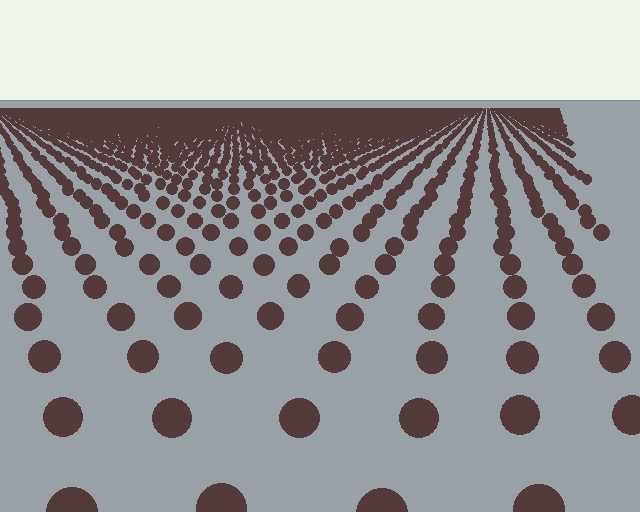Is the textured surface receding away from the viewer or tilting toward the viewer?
The surface is receding away from the viewer. Texture elements get smaller and denser toward the top.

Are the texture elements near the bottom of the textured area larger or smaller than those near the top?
Larger. Near the bottom, elements are closer to the viewer and appear at a bigger on-screen size.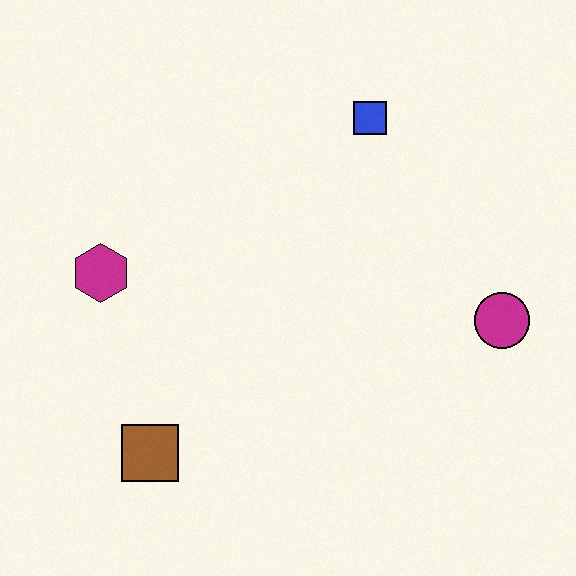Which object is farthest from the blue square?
The brown square is farthest from the blue square.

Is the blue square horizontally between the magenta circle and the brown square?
Yes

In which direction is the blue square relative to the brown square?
The blue square is above the brown square.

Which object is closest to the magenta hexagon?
The brown square is closest to the magenta hexagon.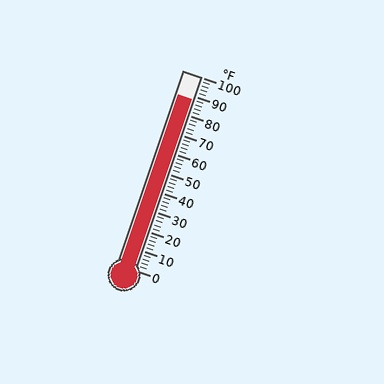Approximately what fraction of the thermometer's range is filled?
The thermometer is filled to approximately 90% of its range.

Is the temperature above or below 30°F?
The temperature is above 30°F.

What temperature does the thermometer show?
The thermometer shows approximately 88°F.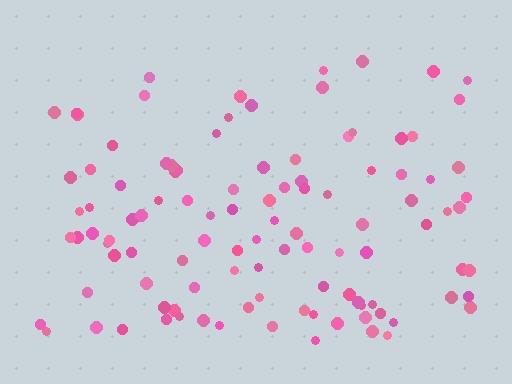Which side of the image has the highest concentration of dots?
The bottom.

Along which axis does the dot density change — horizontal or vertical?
Vertical.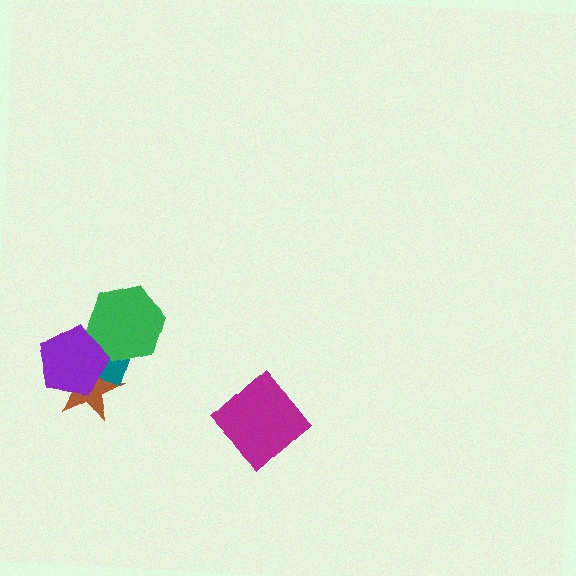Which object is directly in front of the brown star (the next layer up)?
The teal diamond is directly in front of the brown star.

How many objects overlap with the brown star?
2 objects overlap with the brown star.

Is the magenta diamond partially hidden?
No, no other shape covers it.